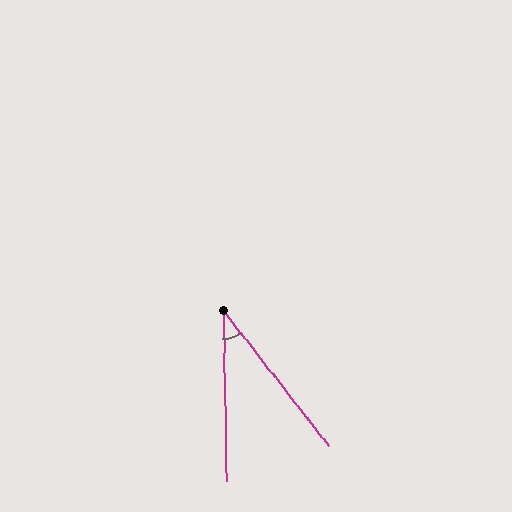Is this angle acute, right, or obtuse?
It is acute.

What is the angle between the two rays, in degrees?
Approximately 37 degrees.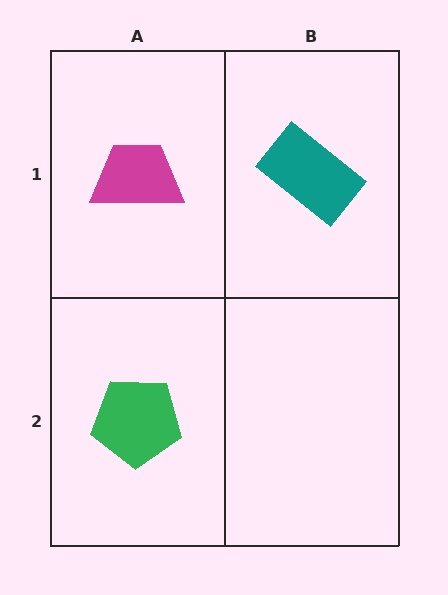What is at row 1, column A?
A magenta trapezoid.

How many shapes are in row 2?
1 shape.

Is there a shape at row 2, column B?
No, that cell is empty.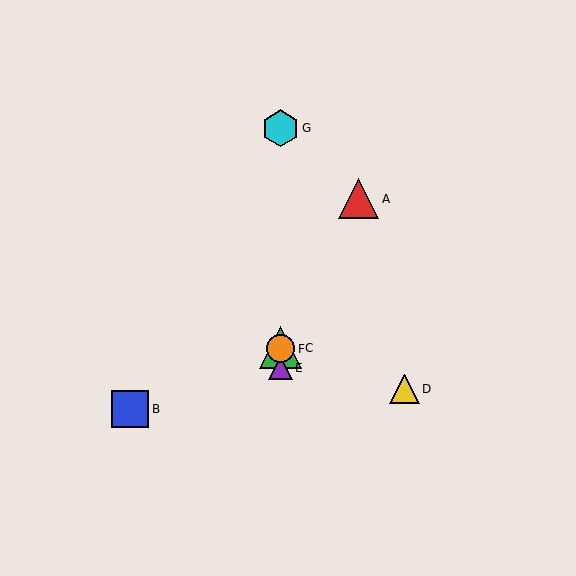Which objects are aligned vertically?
Objects C, E, F, G are aligned vertically.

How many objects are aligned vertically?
4 objects (C, E, F, G) are aligned vertically.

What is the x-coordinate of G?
Object G is at x≈281.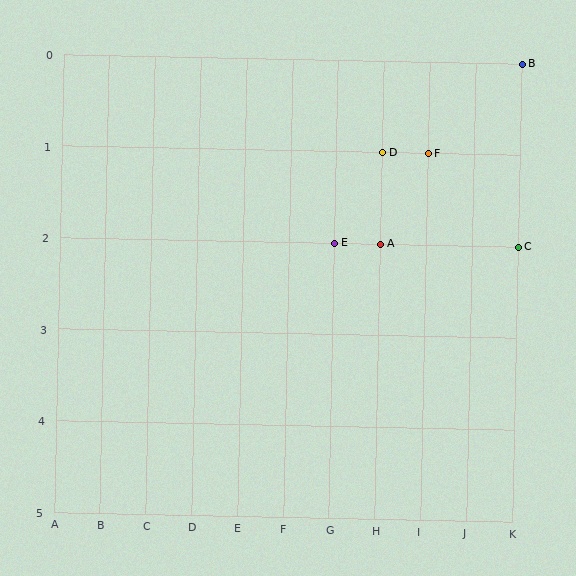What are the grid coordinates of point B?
Point B is at grid coordinates (K, 0).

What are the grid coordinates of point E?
Point E is at grid coordinates (G, 2).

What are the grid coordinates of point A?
Point A is at grid coordinates (H, 2).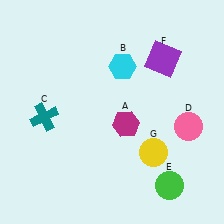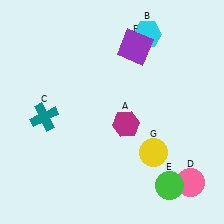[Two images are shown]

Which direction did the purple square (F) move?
The purple square (F) moved left.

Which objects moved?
The objects that moved are: the cyan hexagon (B), the pink circle (D), the purple square (F).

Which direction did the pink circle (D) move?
The pink circle (D) moved down.